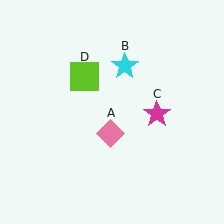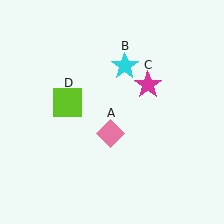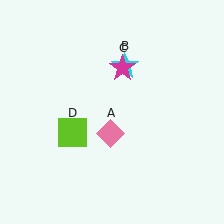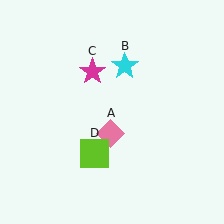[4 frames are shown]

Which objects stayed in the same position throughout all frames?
Pink diamond (object A) and cyan star (object B) remained stationary.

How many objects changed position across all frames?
2 objects changed position: magenta star (object C), lime square (object D).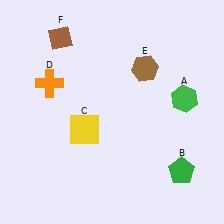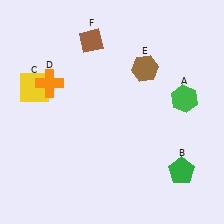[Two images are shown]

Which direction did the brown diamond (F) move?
The brown diamond (F) moved right.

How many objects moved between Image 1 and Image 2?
2 objects moved between the two images.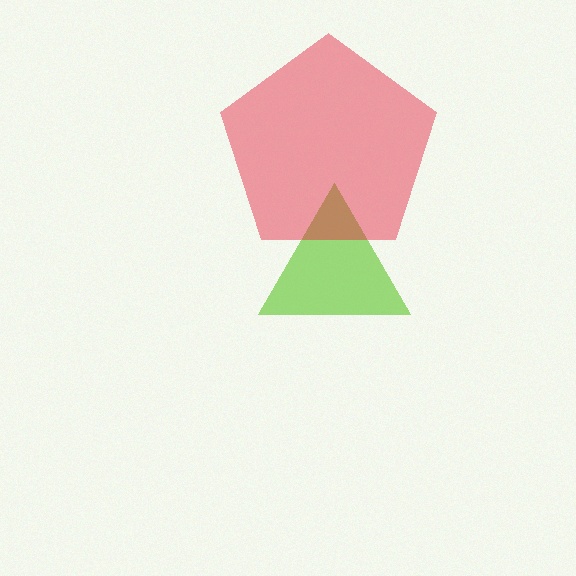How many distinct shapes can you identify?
There are 2 distinct shapes: a lime triangle, a red pentagon.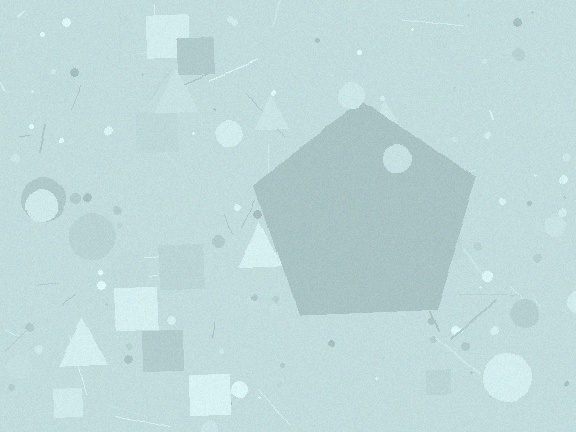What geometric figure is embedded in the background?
A pentagon is embedded in the background.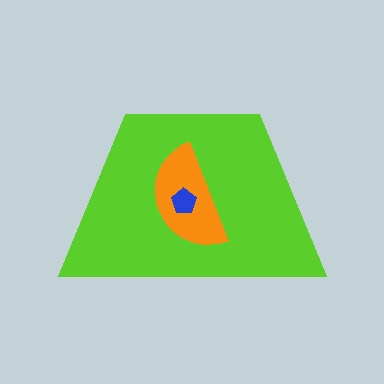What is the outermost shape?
The lime trapezoid.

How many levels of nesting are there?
3.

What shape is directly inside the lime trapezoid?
The orange semicircle.